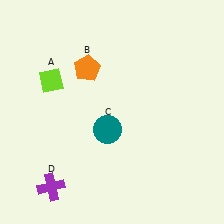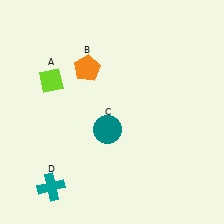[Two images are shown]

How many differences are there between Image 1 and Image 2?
There is 1 difference between the two images.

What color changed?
The cross (D) changed from purple in Image 1 to teal in Image 2.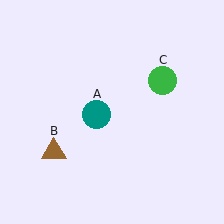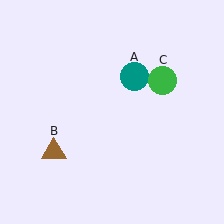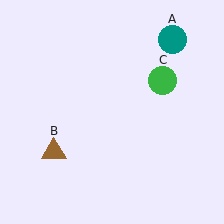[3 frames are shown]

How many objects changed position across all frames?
1 object changed position: teal circle (object A).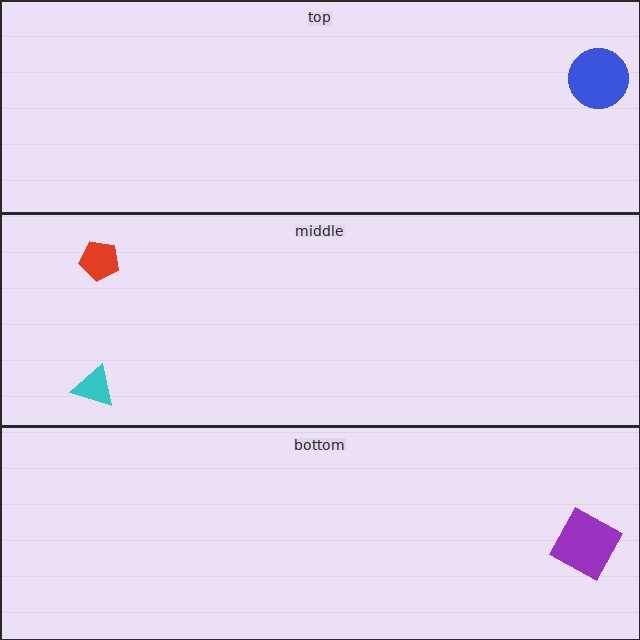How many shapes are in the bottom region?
1.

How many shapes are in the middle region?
2.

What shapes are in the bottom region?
The purple square.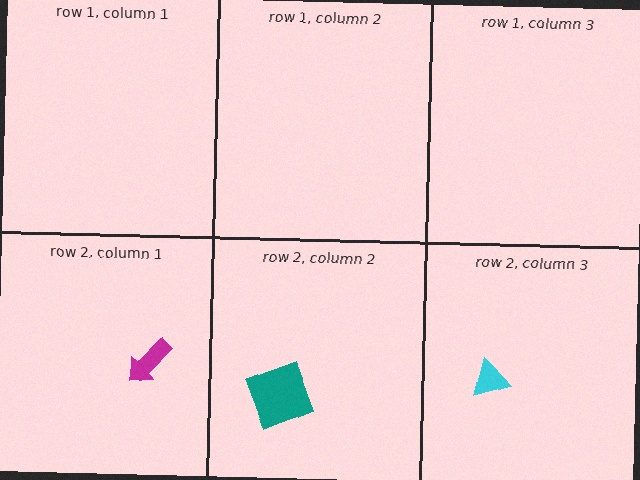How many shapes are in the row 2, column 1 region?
1.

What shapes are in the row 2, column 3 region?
The cyan triangle.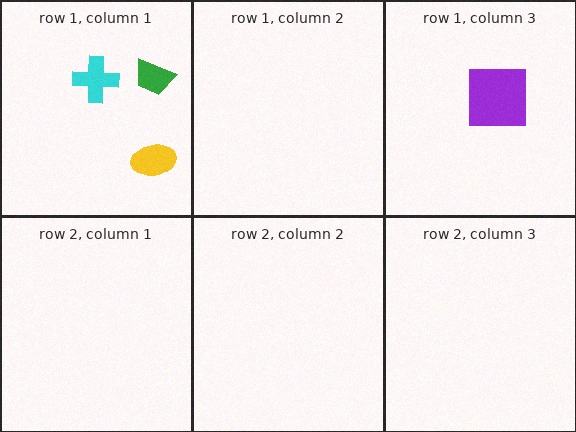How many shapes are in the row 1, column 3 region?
1.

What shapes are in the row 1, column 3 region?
The purple square.